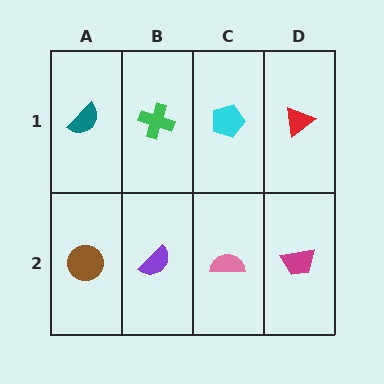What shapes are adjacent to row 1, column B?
A purple semicircle (row 2, column B), a teal semicircle (row 1, column A), a cyan pentagon (row 1, column C).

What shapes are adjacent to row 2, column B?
A green cross (row 1, column B), a brown circle (row 2, column A), a pink semicircle (row 2, column C).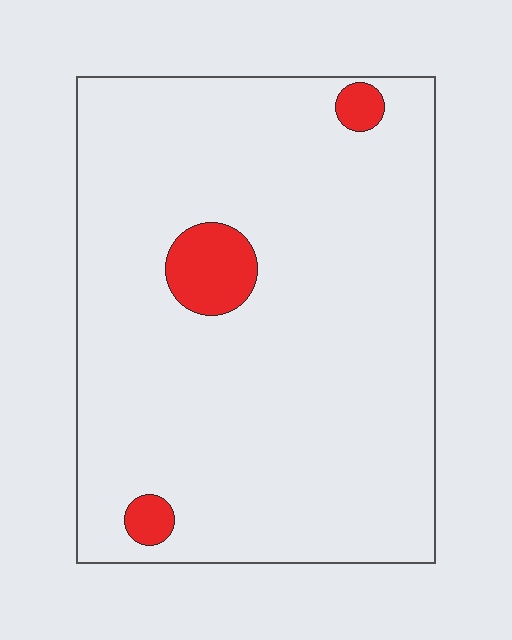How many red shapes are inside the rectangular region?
3.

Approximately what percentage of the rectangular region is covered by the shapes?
Approximately 5%.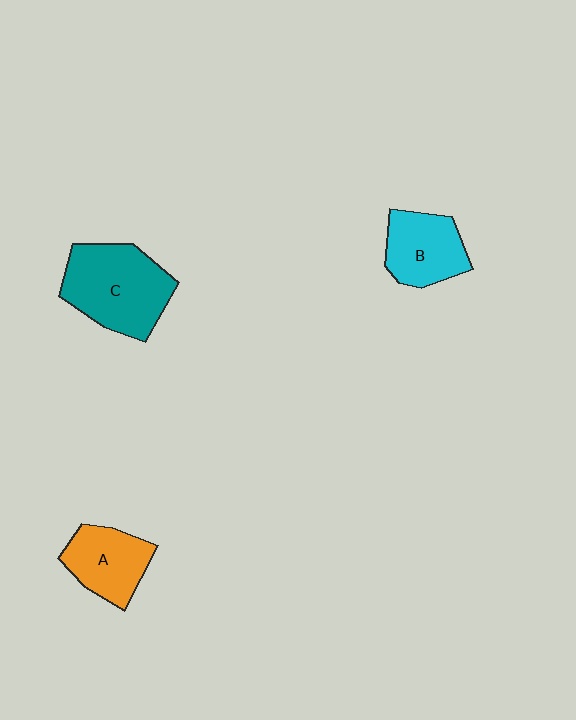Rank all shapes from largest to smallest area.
From largest to smallest: C (teal), B (cyan), A (orange).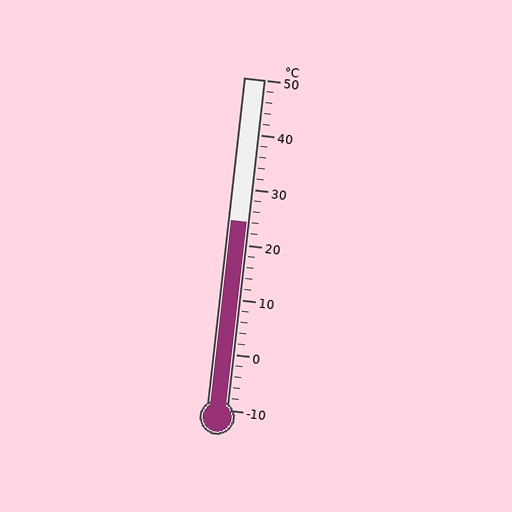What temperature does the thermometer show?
The thermometer shows approximately 24°C.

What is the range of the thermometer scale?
The thermometer scale ranges from -10°C to 50°C.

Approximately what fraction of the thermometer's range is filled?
The thermometer is filled to approximately 55% of its range.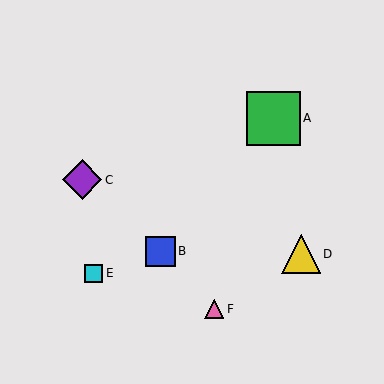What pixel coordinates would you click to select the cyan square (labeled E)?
Click at (94, 273) to select the cyan square E.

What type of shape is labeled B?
Shape B is a blue square.